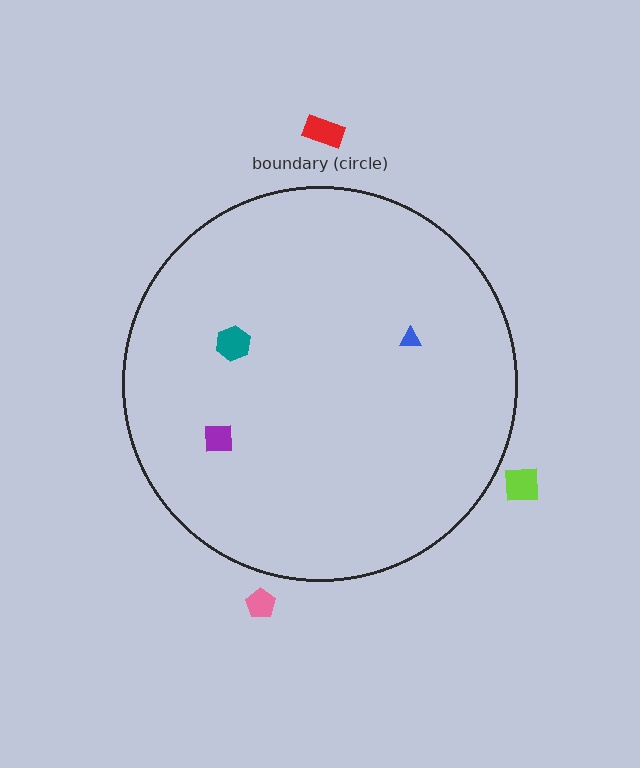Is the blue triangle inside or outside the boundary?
Inside.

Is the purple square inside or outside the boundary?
Inside.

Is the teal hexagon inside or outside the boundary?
Inside.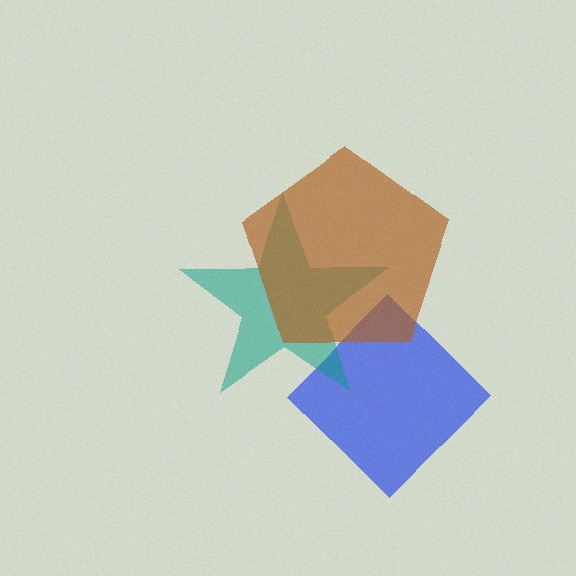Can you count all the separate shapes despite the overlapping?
Yes, there are 3 separate shapes.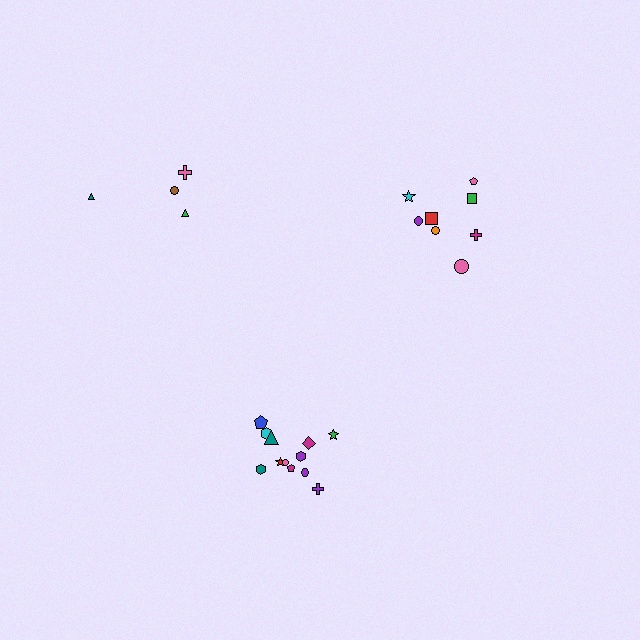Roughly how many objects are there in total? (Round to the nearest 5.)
Roughly 25 objects in total.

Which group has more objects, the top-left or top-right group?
The top-right group.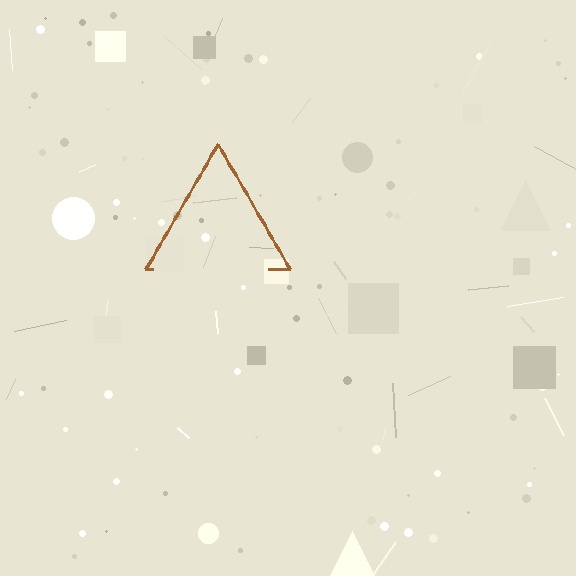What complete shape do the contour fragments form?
The contour fragments form a triangle.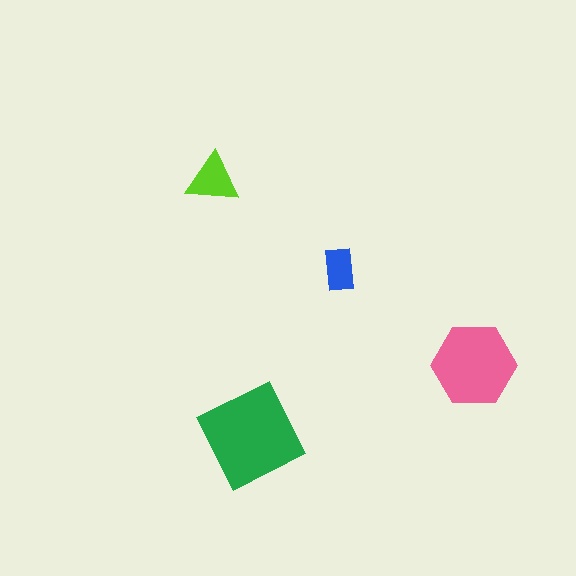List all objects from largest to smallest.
The green diamond, the pink hexagon, the lime triangle, the blue rectangle.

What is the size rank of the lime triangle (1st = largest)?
3rd.